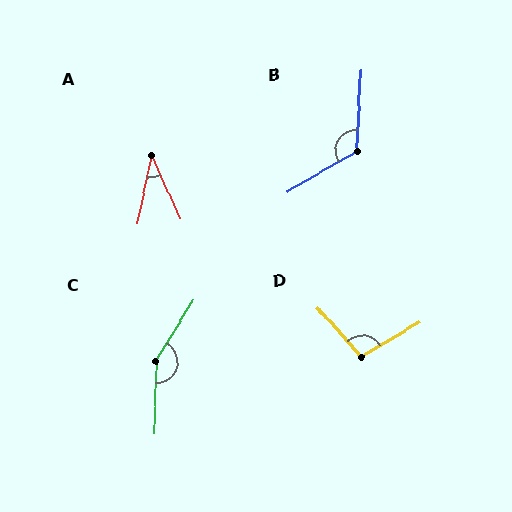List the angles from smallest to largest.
A (37°), D (101°), B (123°), C (150°).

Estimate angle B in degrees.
Approximately 123 degrees.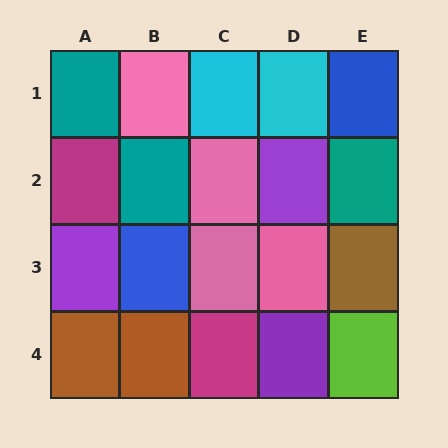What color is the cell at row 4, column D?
Purple.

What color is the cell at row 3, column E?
Brown.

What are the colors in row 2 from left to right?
Magenta, teal, pink, purple, teal.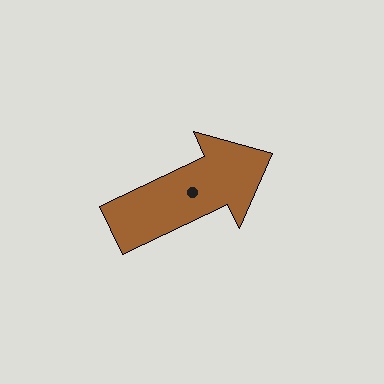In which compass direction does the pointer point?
Northeast.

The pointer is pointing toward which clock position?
Roughly 2 o'clock.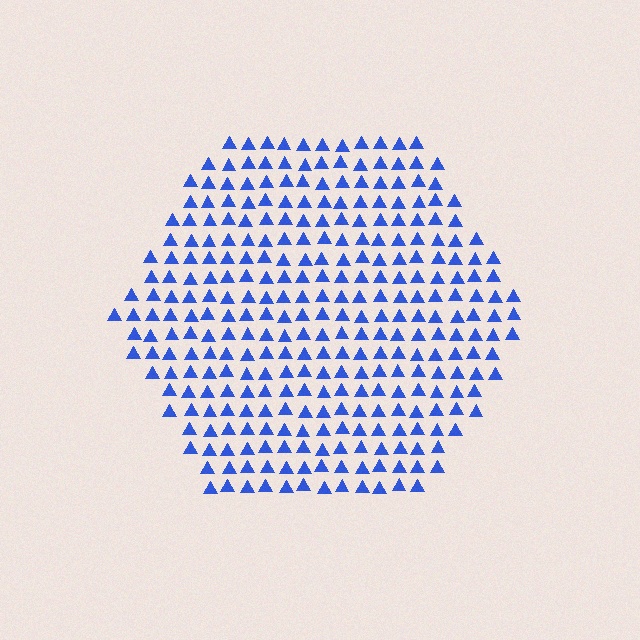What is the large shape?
The large shape is a hexagon.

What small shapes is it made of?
It is made of small triangles.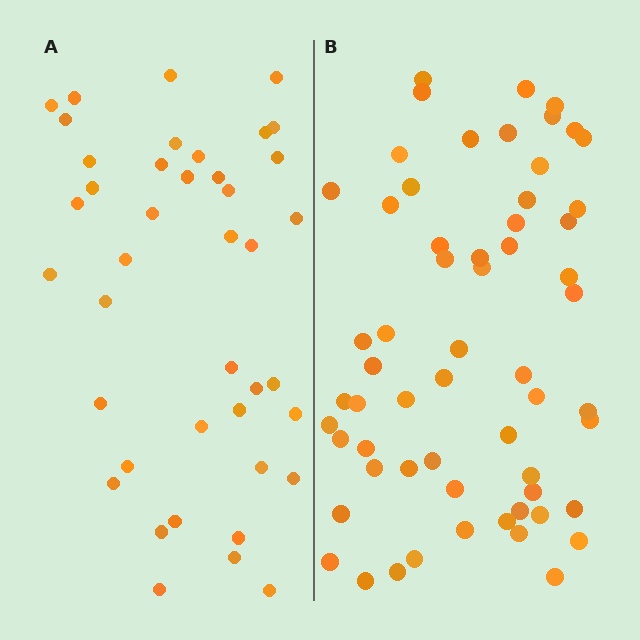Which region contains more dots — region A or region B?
Region B (the right region) has more dots.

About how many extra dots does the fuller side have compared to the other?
Region B has approximately 20 more dots than region A.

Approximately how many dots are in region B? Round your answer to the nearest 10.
About 60 dots.